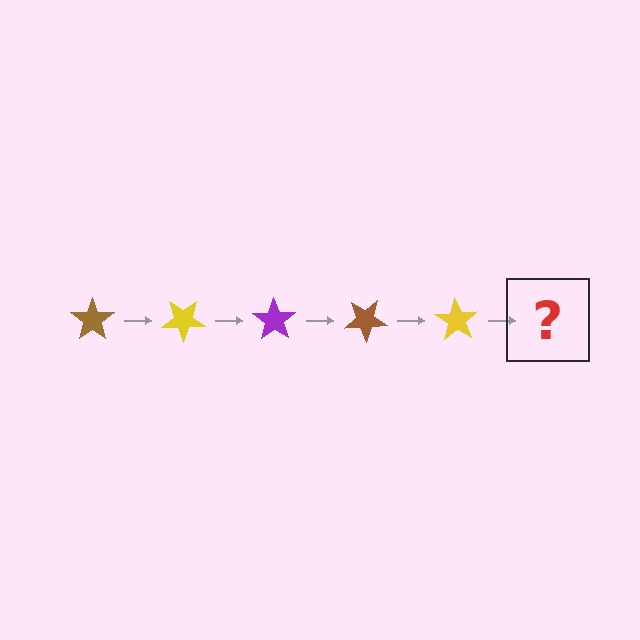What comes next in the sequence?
The next element should be a purple star, rotated 175 degrees from the start.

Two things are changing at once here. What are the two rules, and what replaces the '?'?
The two rules are that it rotates 35 degrees each step and the color cycles through brown, yellow, and purple. The '?' should be a purple star, rotated 175 degrees from the start.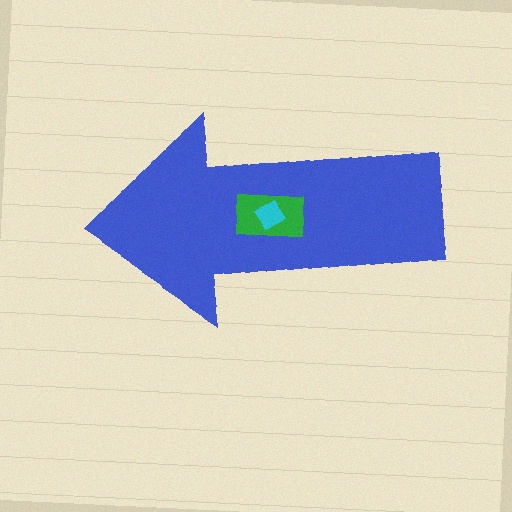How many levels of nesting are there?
3.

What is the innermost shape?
The cyan diamond.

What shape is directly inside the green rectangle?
The cyan diamond.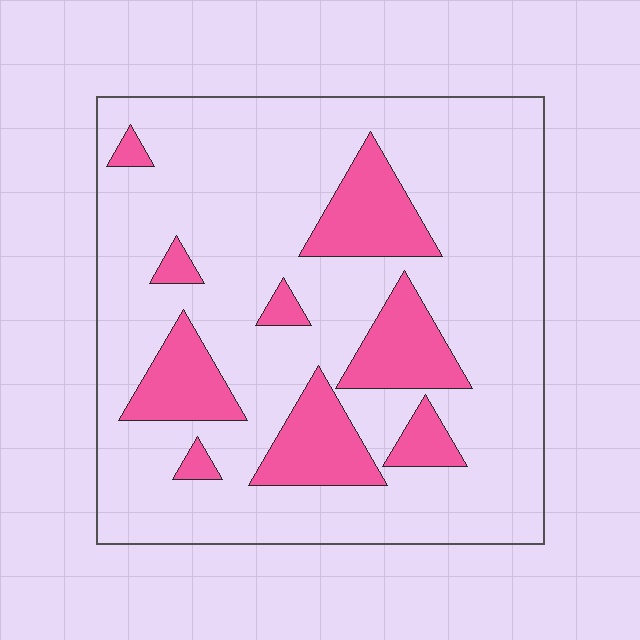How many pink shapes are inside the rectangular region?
9.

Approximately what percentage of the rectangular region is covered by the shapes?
Approximately 20%.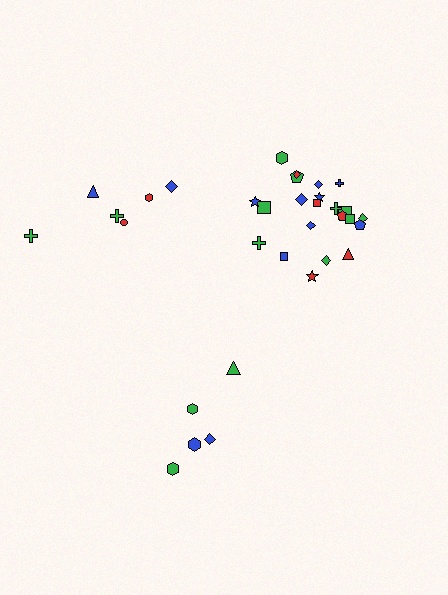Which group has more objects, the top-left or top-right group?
The top-right group.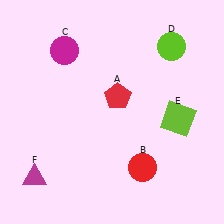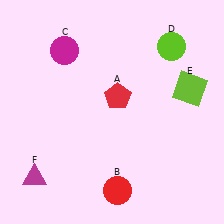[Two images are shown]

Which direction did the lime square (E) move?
The lime square (E) moved up.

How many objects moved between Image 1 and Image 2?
2 objects moved between the two images.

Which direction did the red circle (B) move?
The red circle (B) moved left.